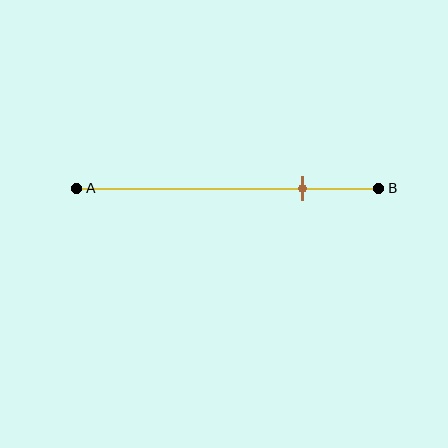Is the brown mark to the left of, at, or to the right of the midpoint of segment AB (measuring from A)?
The brown mark is to the right of the midpoint of segment AB.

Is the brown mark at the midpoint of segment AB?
No, the mark is at about 75% from A, not at the 50% midpoint.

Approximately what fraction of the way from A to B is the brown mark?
The brown mark is approximately 75% of the way from A to B.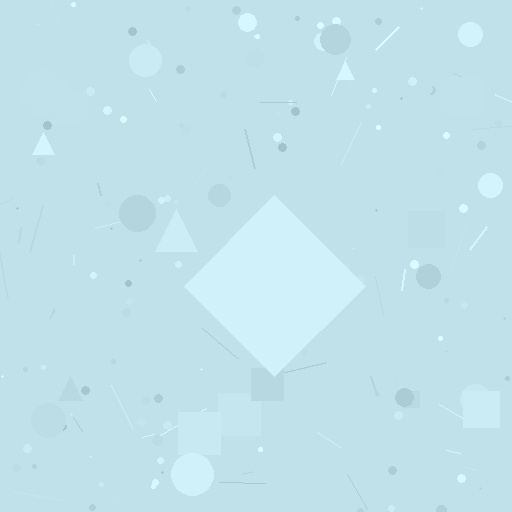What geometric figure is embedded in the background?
A diamond is embedded in the background.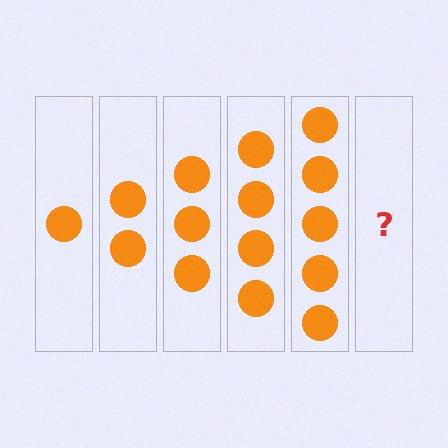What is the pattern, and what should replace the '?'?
The pattern is that each step adds one more circle. The '?' should be 6 circles.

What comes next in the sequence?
The next element should be 6 circles.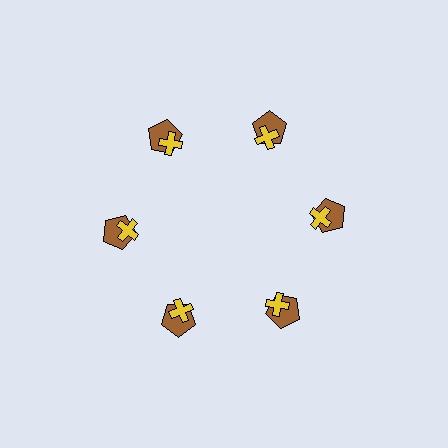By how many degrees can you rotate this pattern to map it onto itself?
The pattern maps onto itself every 60 degrees of rotation.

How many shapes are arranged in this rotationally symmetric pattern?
There are 12 shapes, arranged in 6 groups of 2.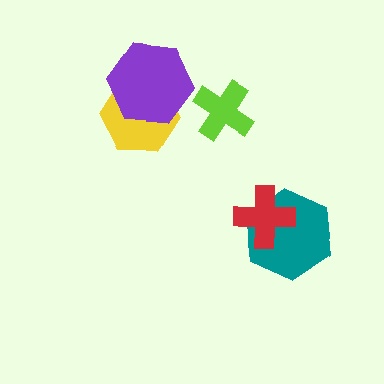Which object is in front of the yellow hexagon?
The purple hexagon is in front of the yellow hexagon.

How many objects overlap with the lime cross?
0 objects overlap with the lime cross.